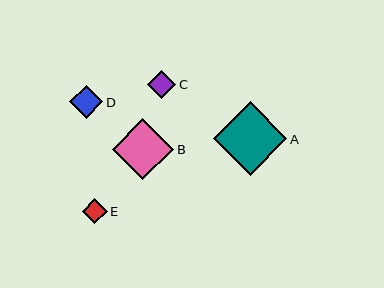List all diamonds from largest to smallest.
From largest to smallest: A, B, D, C, E.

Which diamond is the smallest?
Diamond E is the smallest with a size of approximately 25 pixels.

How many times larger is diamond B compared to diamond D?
Diamond B is approximately 1.8 times the size of diamond D.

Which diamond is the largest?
Diamond A is the largest with a size of approximately 73 pixels.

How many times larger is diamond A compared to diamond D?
Diamond A is approximately 2.2 times the size of diamond D.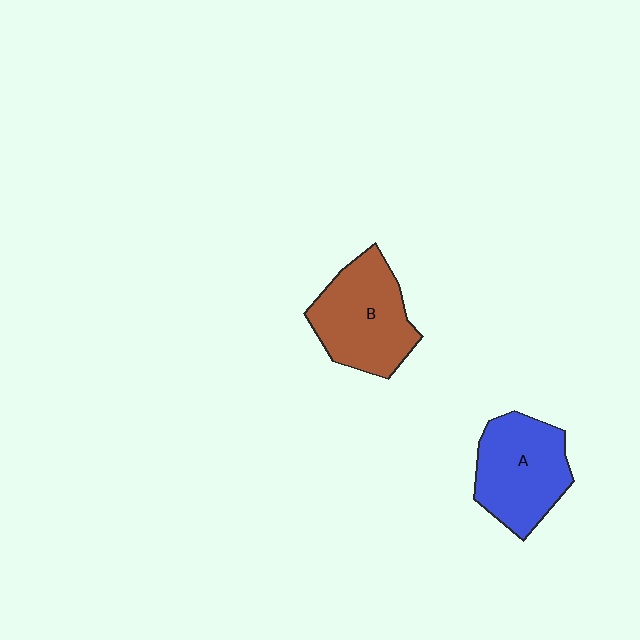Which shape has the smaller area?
Shape A (blue).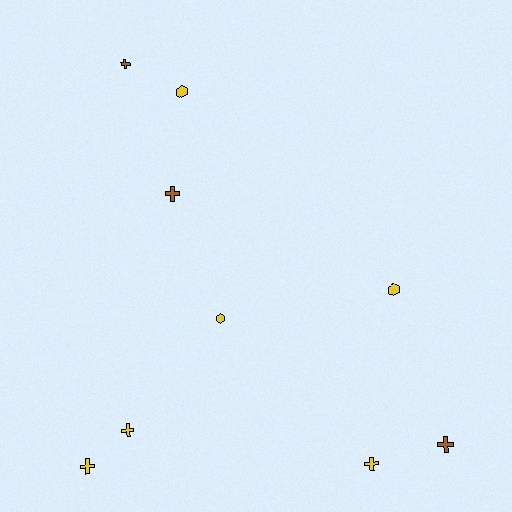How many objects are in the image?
There are 9 objects.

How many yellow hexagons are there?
There are 3 yellow hexagons.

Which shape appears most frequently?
Cross, with 6 objects.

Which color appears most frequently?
Yellow, with 6 objects.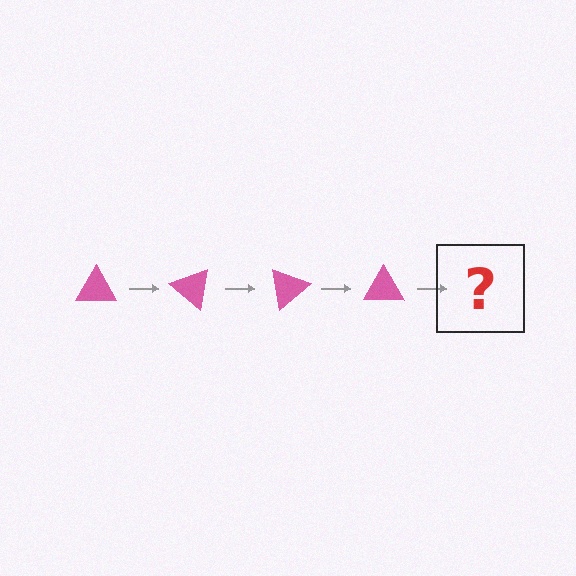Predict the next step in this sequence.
The next step is a pink triangle rotated 160 degrees.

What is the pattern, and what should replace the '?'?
The pattern is that the triangle rotates 40 degrees each step. The '?' should be a pink triangle rotated 160 degrees.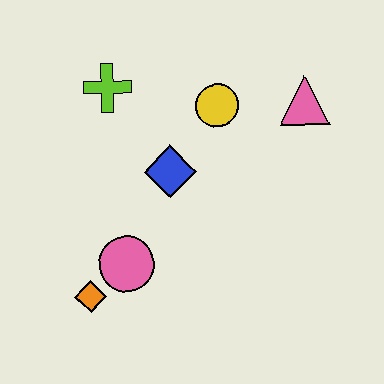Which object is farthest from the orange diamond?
The pink triangle is farthest from the orange diamond.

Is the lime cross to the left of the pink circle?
Yes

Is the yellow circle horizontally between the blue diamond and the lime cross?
No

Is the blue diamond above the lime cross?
No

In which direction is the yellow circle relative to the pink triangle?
The yellow circle is to the left of the pink triangle.